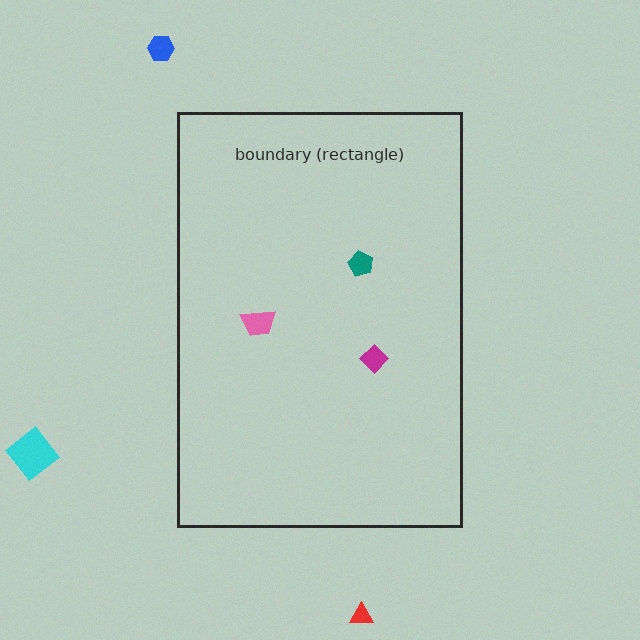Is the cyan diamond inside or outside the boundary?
Outside.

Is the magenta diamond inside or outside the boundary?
Inside.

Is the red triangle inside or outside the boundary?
Outside.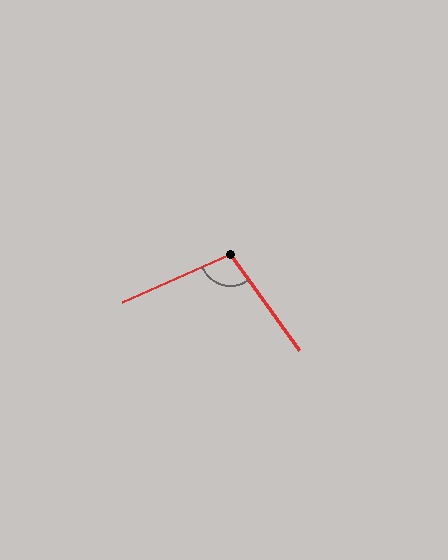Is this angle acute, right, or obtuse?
It is obtuse.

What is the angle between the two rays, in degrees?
Approximately 102 degrees.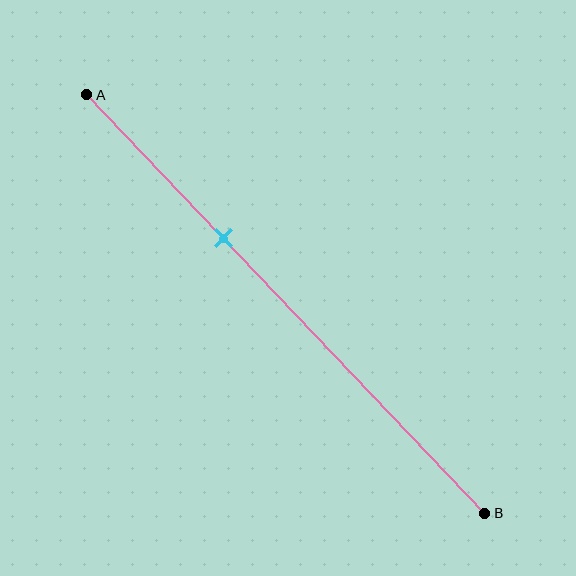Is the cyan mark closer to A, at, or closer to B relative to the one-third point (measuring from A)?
The cyan mark is approximately at the one-third point of segment AB.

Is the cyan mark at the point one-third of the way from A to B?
Yes, the mark is approximately at the one-third point.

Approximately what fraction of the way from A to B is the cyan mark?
The cyan mark is approximately 35% of the way from A to B.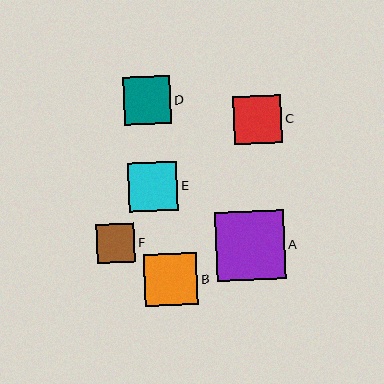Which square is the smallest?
Square F is the smallest with a size of approximately 38 pixels.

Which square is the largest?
Square A is the largest with a size of approximately 69 pixels.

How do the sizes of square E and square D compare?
Square E and square D are approximately the same size.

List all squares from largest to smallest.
From largest to smallest: A, B, E, C, D, F.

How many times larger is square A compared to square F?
Square A is approximately 1.8 times the size of square F.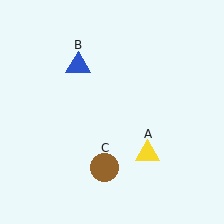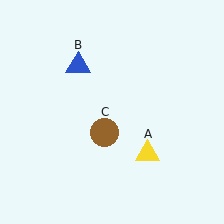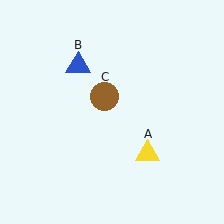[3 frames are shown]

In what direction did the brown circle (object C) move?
The brown circle (object C) moved up.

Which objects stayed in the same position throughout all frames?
Yellow triangle (object A) and blue triangle (object B) remained stationary.